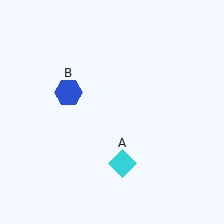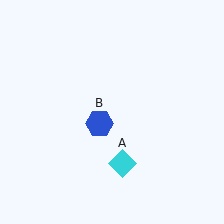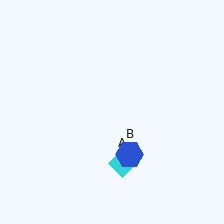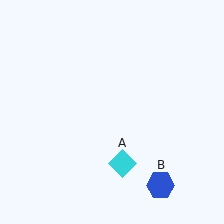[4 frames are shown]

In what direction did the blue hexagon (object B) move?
The blue hexagon (object B) moved down and to the right.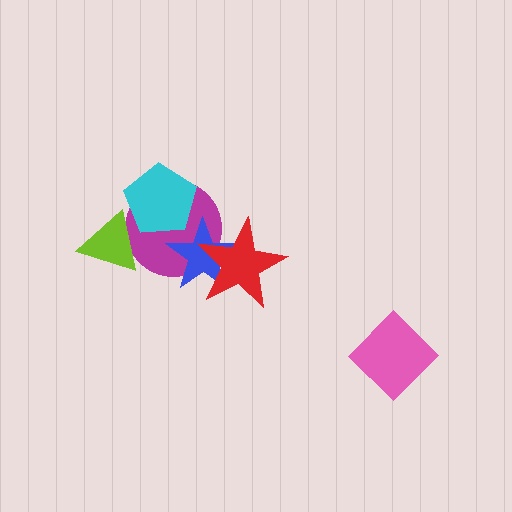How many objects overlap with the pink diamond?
0 objects overlap with the pink diamond.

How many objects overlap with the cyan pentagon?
2 objects overlap with the cyan pentagon.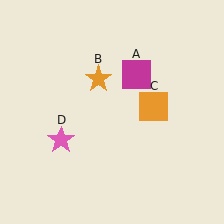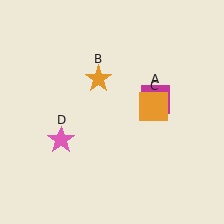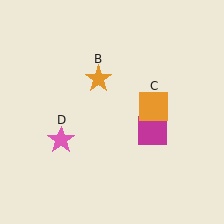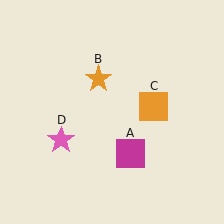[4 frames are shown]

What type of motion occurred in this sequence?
The magenta square (object A) rotated clockwise around the center of the scene.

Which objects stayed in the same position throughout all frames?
Orange star (object B) and orange square (object C) and pink star (object D) remained stationary.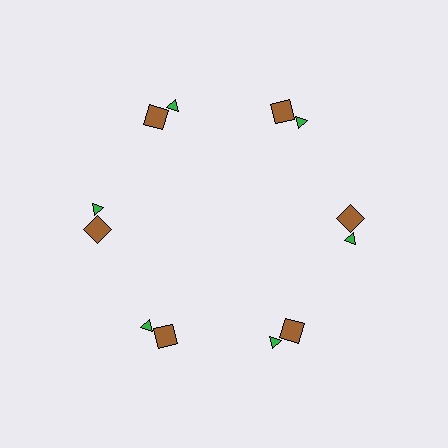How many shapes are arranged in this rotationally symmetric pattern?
There are 12 shapes, arranged in 6 groups of 2.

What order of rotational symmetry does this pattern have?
This pattern has 6-fold rotational symmetry.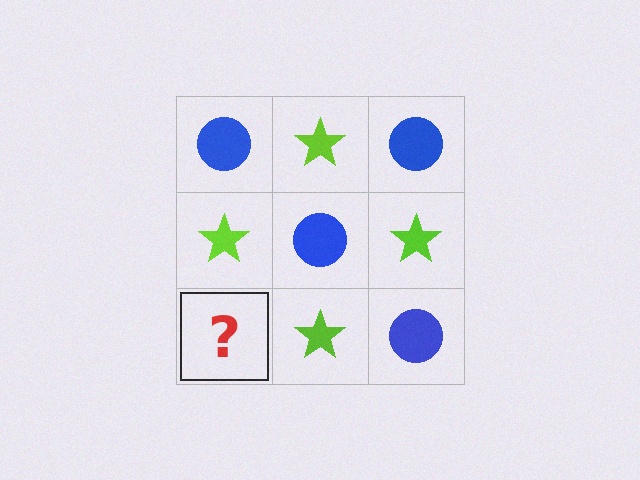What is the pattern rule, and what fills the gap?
The rule is that it alternates blue circle and lime star in a checkerboard pattern. The gap should be filled with a blue circle.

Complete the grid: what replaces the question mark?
The question mark should be replaced with a blue circle.